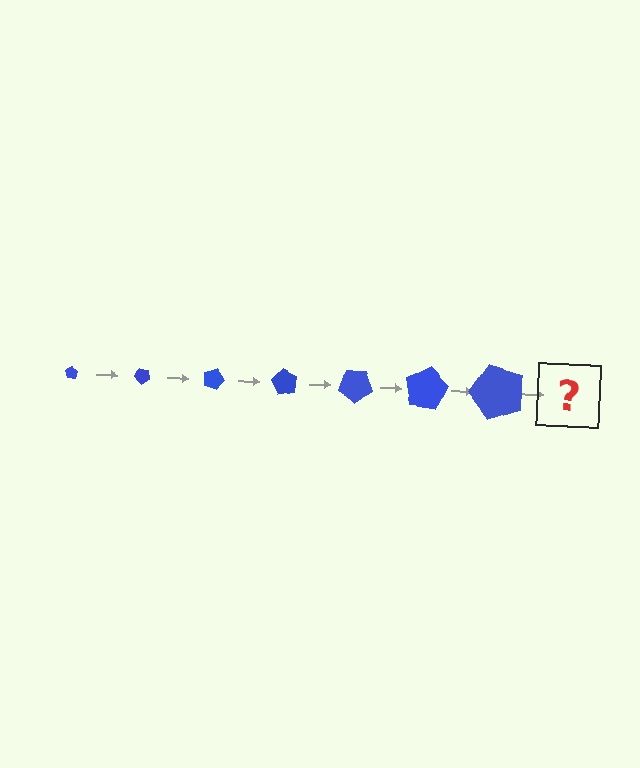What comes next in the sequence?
The next element should be a pentagon, larger than the previous one and rotated 315 degrees from the start.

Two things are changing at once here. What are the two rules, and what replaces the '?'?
The two rules are that the pentagon grows larger each step and it rotates 45 degrees each step. The '?' should be a pentagon, larger than the previous one and rotated 315 degrees from the start.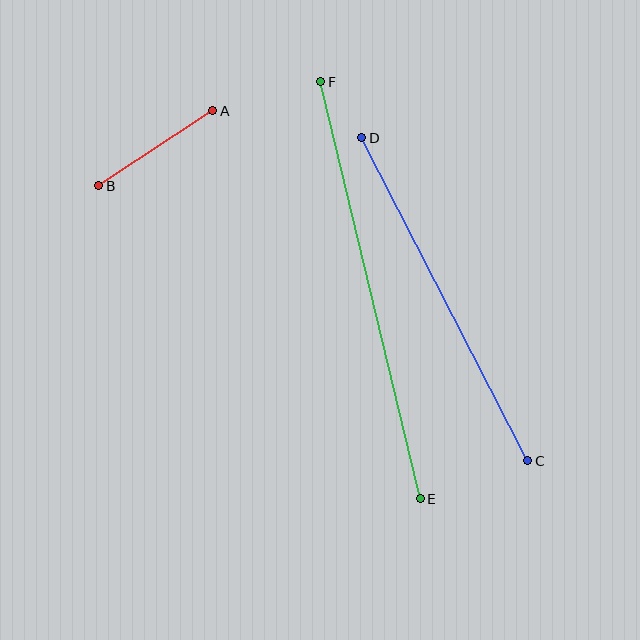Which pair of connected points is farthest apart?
Points E and F are farthest apart.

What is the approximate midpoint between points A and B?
The midpoint is at approximately (156, 148) pixels.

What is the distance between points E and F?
The distance is approximately 429 pixels.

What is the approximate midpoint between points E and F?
The midpoint is at approximately (371, 290) pixels.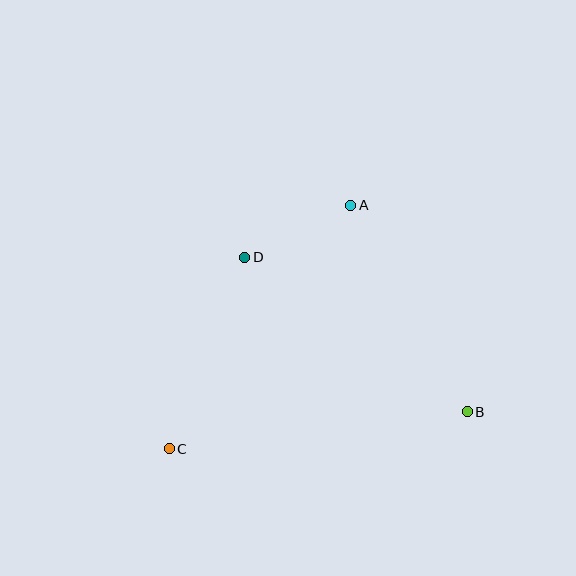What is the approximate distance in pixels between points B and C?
The distance between B and C is approximately 300 pixels.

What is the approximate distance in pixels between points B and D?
The distance between B and D is approximately 270 pixels.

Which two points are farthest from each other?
Points A and C are farthest from each other.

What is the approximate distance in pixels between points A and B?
The distance between A and B is approximately 237 pixels.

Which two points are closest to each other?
Points A and D are closest to each other.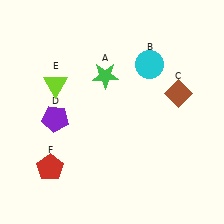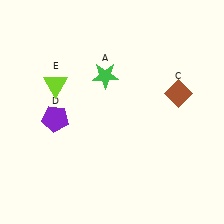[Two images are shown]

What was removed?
The cyan circle (B), the red pentagon (F) were removed in Image 2.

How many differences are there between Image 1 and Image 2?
There are 2 differences between the two images.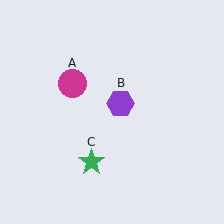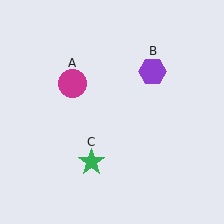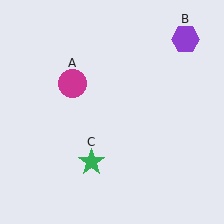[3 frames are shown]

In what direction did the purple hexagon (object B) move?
The purple hexagon (object B) moved up and to the right.